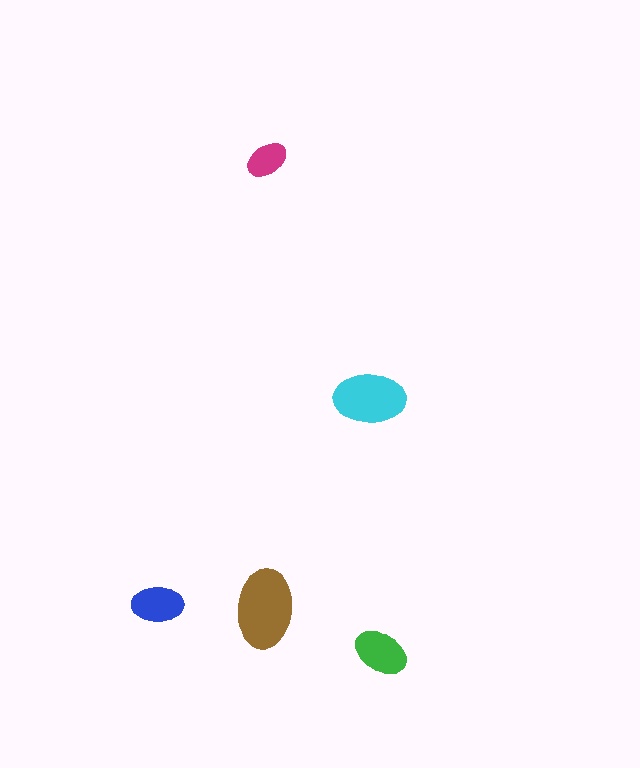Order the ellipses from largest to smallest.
the brown one, the cyan one, the green one, the blue one, the magenta one.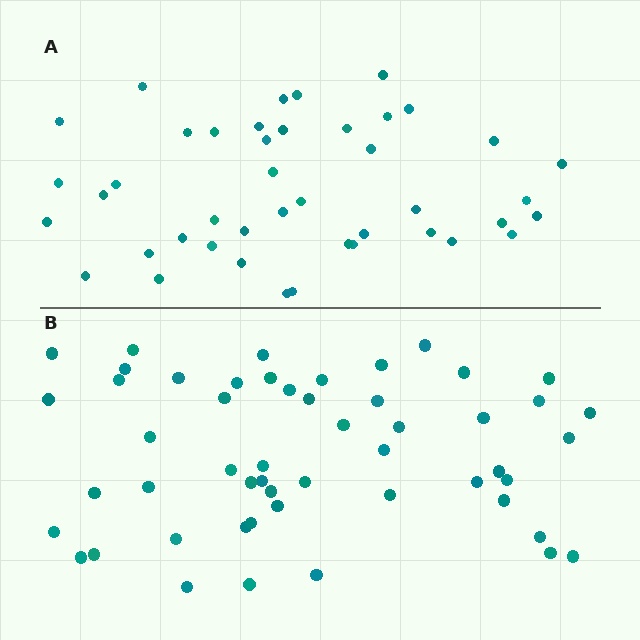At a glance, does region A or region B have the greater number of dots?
Region B (the bottom region) has more dots.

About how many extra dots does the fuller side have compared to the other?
Region B has roughly 8 or so more dots than region A.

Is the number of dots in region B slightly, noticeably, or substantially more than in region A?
Region B has only slightly more — the two regions are fairly close. The ratio is roughly 1.2 to 1.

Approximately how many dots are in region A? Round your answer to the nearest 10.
About 40 dots. (The exact count is 43, which rounds to 40.)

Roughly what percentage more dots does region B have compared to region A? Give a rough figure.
About 20% more.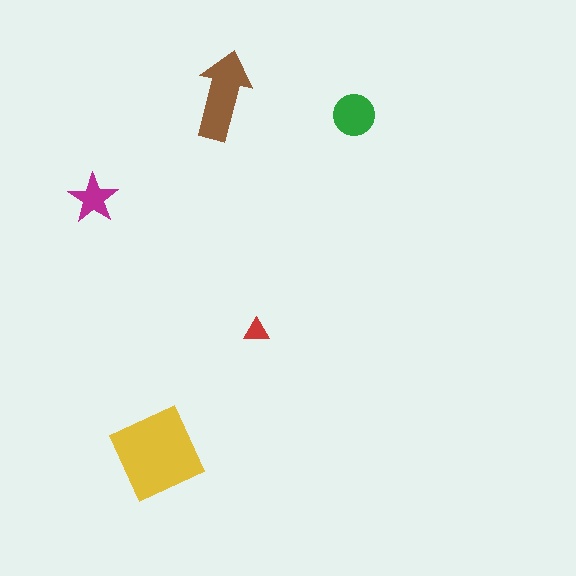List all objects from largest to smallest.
The yellow diamond, the brown arrow, the green circle, the magenta star, the red triangle.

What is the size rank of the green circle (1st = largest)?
3rd.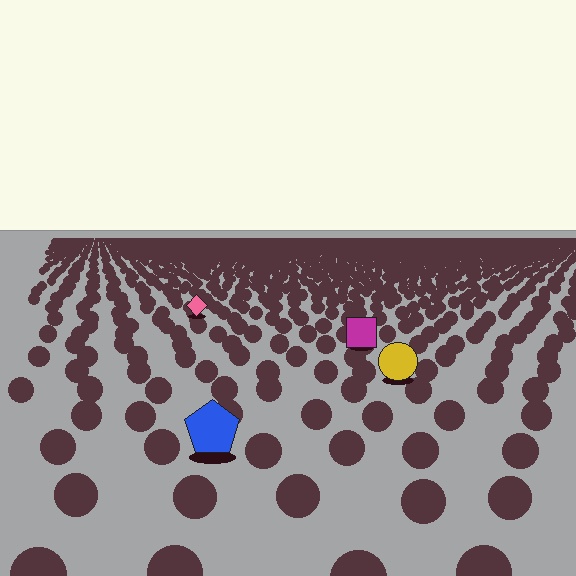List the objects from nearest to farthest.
From nearest to farthest: the blue pentagon, the yellow circle, the magenta square, the pink diamond.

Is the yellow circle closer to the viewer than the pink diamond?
Yes. The yellow circle is closer — you can tell from the texture gradient: the ground texture is coarser near it.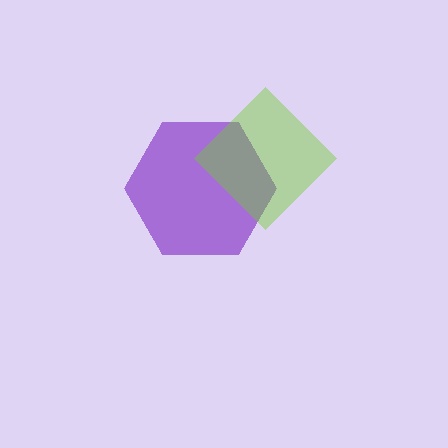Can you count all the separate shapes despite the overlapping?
Yes, there are 2 separate shapes.